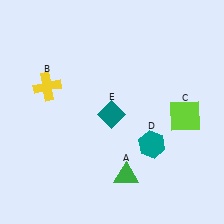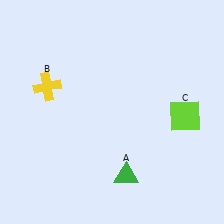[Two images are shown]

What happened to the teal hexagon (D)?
The teal hexagon (D) was removed in Image 2. It was in the bottom-right area of Image 1.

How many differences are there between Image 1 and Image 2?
There are 2 differences between the two images.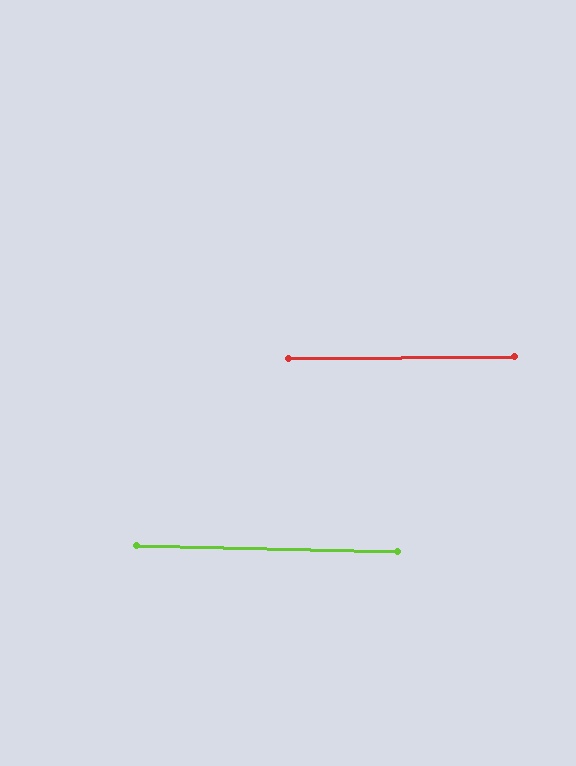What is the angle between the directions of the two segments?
Approximately 1 degree.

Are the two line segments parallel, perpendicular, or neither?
Parallel — their directions differ by only 1.4°.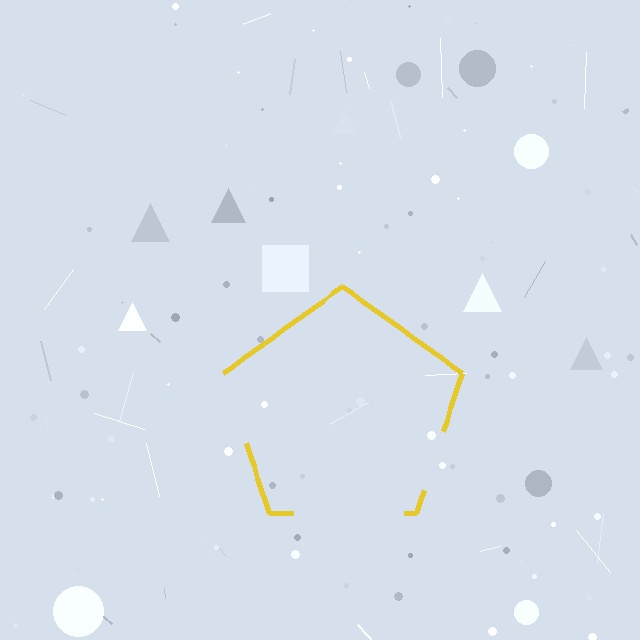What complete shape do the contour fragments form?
The contour fragments form a pentagon.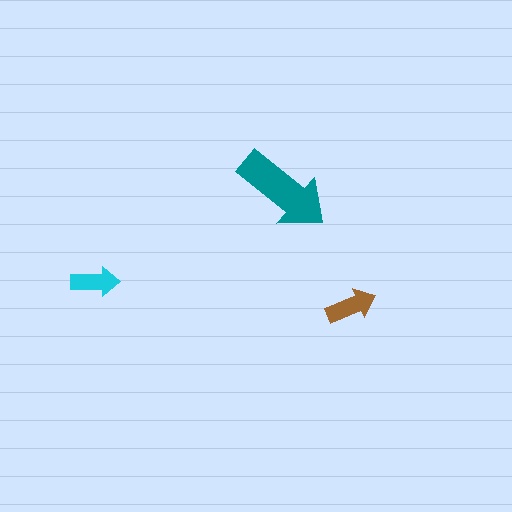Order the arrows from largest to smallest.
the teal one, the brown one, the cyan one.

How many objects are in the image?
There are 3 objects in the image.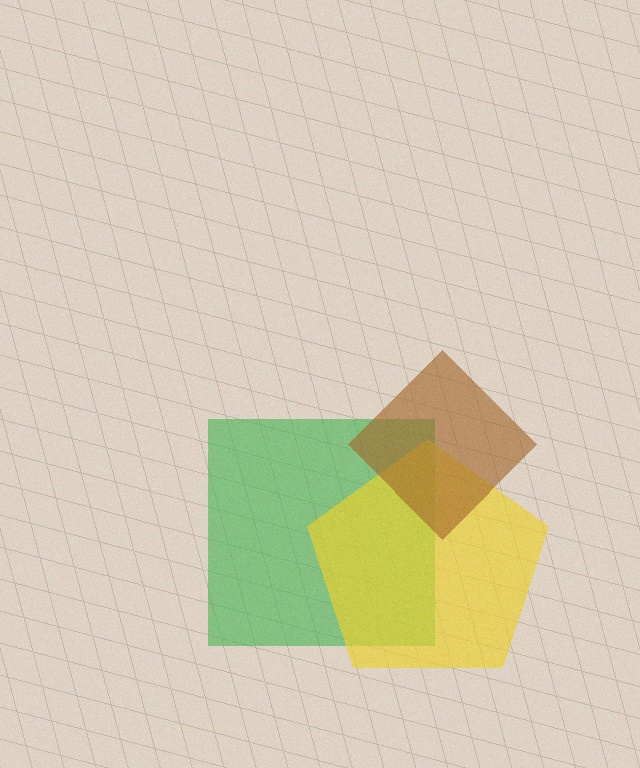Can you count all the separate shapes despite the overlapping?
Yes, there are 3 separate shapes.